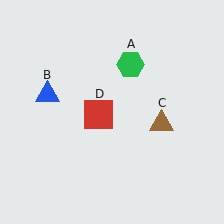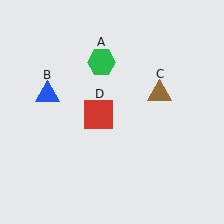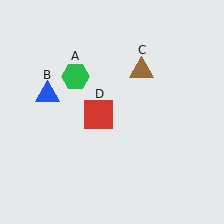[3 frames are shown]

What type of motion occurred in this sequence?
The green hexagon (object A), brown triangle (object C) rotated counterclockwise around the center of the scene.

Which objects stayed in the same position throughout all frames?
Blue triangle (object B) and red square (object D) remained stationary.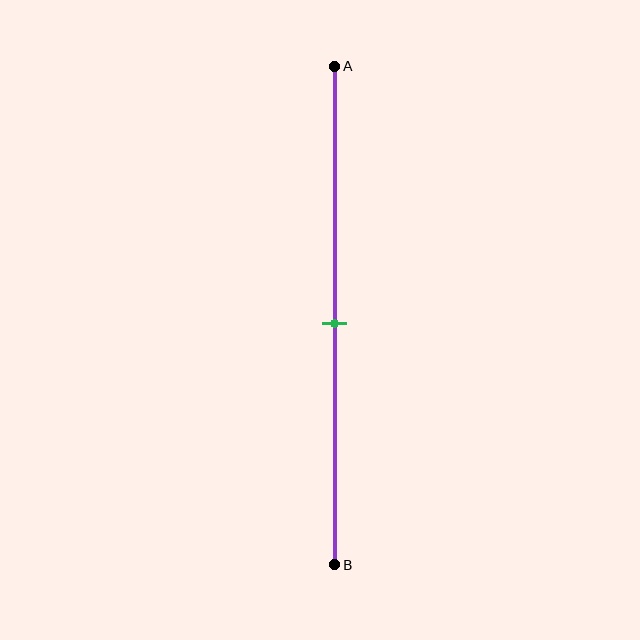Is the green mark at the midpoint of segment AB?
Yes, the mark is approximately at the midpoint.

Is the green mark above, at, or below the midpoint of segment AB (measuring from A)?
The green mark is approximately at the midpoint of segment AB.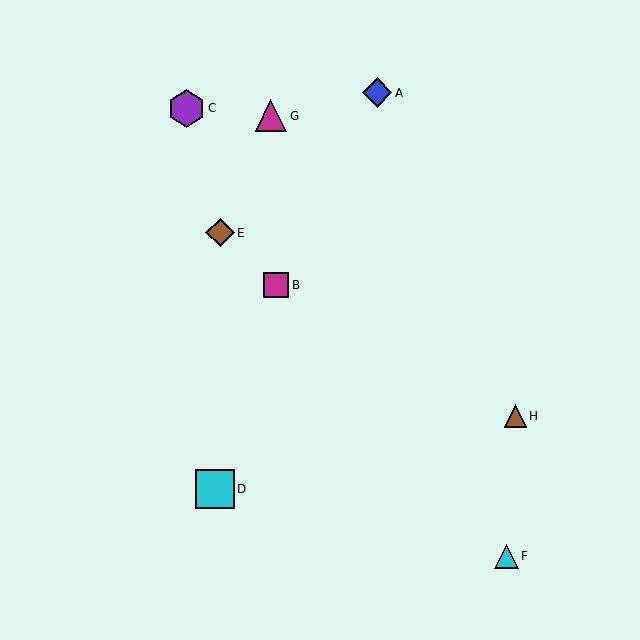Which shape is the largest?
The cyan square (labeled D) is the largest.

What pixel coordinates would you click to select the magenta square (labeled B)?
Click at (276, 285) to select the magenta square B.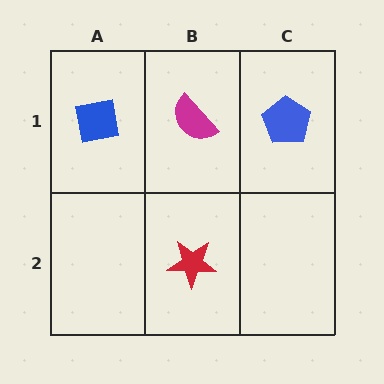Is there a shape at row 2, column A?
No, that cell is empty.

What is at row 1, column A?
A blue square.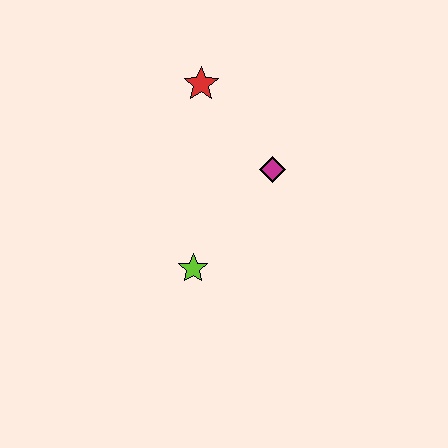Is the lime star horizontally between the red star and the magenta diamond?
No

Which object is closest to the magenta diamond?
The red star is closest to the magenta diamond.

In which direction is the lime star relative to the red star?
The lime star is below the red star.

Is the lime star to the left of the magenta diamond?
Yes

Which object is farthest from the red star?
The lime star is farthest from the red star.